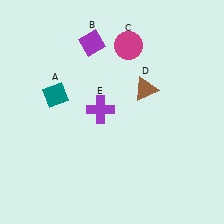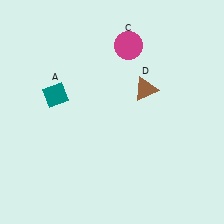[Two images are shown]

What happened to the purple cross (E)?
The purple cross (E) was removed in Image 2. It was in the top-left area of Image 1.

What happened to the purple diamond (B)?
The purple diamond (B) was removed in Image 2. It was in the top-left area of Image 1.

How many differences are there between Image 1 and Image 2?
There are 2 differences between the two images.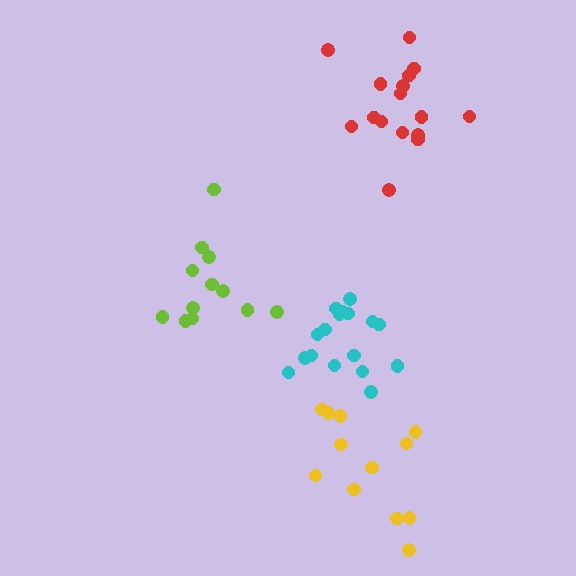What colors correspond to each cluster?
The clusters are colored: red, cyan, lime, yellow.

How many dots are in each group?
Group 1: 16 dots, Group 2: 17 dots, Group 3: 12 dots, Group 4: 12 dots (57 total).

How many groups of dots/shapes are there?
There are 4 groups.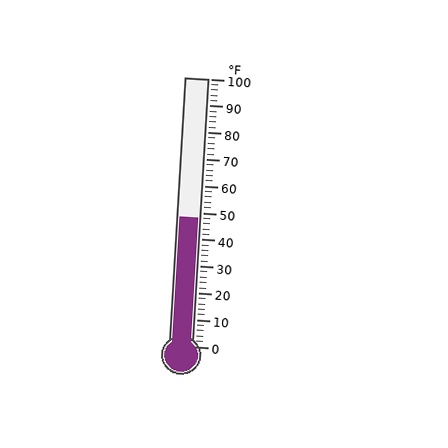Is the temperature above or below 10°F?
The temperature is above 10°F.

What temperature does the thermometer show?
The thermometer shows approximately 48°F.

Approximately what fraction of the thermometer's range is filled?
The thermometer is filled to approximately 50% of its range.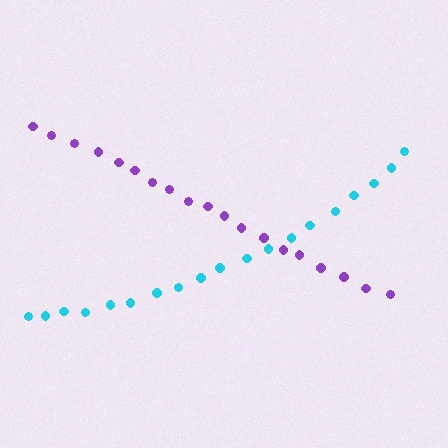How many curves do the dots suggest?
There are 2 distinct paths.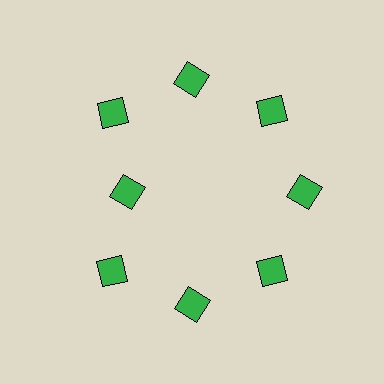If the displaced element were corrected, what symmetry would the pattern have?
It would have 8-fold rotational symmetry — the pattern would map onto itself every 45 degrees.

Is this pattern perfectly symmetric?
No. The 8 green diamonds are arranged in a ring, but one element near the 9 o'clock position is pulled inward toward the center, breaking the 8-fold rotational symmetry.